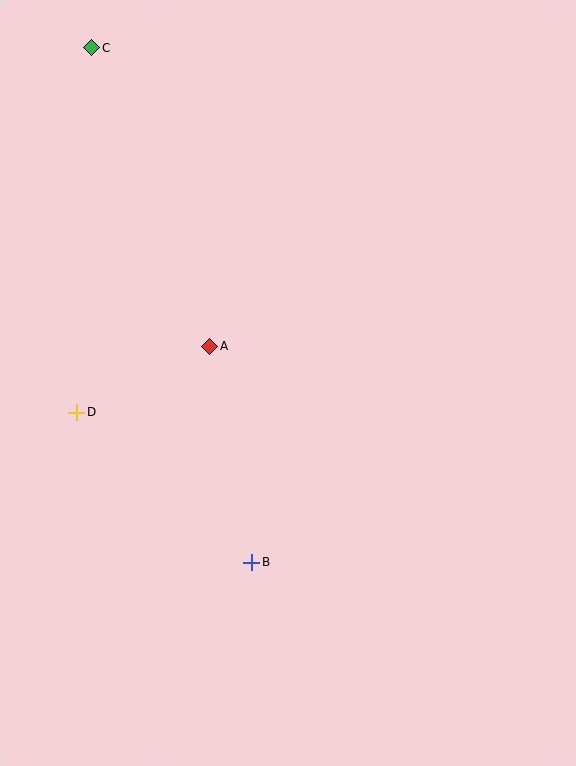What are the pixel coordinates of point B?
Point B is at (252, 562).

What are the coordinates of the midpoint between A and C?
The midpoint between A and C is at (151, 197).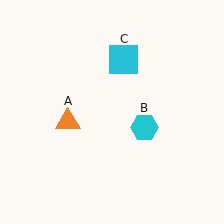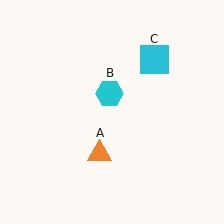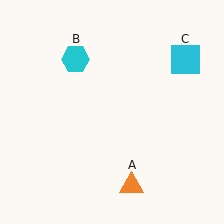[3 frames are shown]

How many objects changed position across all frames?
3 objects changed position: orange triangle (object A), cyan hexagon (object B), cyan square (object C).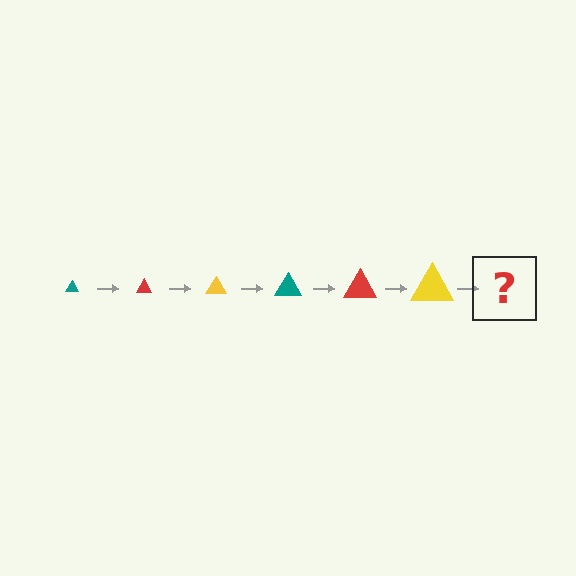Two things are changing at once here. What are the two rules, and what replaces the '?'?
The two rules are that the triangle grows larger each step and the color cycles through teal, red, and yellow. The '?' should be a teal triangle, larger than the previous one.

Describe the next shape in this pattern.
It should be a teal triangle, larger than the previous one.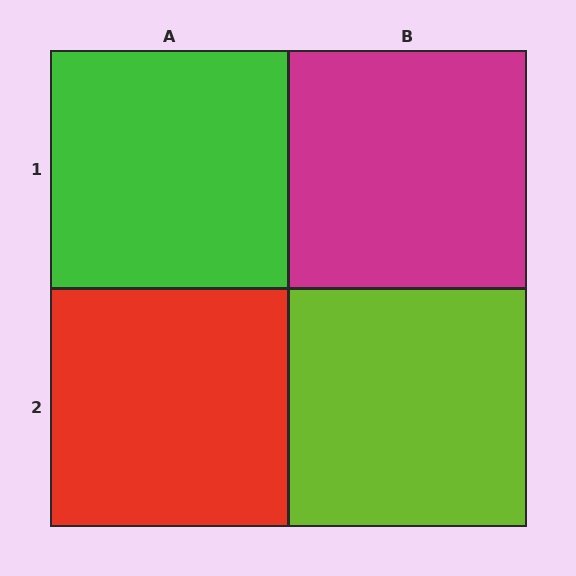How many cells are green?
1 cell is green.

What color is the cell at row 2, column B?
Lime.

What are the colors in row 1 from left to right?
Green, magenta.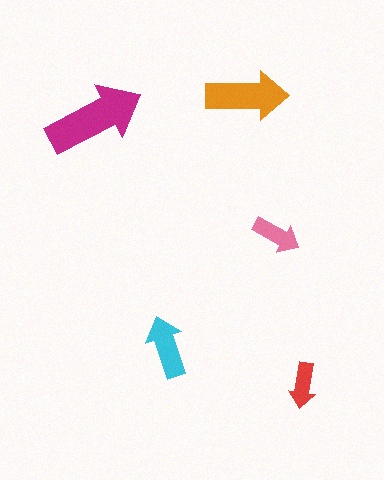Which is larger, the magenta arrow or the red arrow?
The magenta one.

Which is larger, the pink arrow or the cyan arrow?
The cyan one.